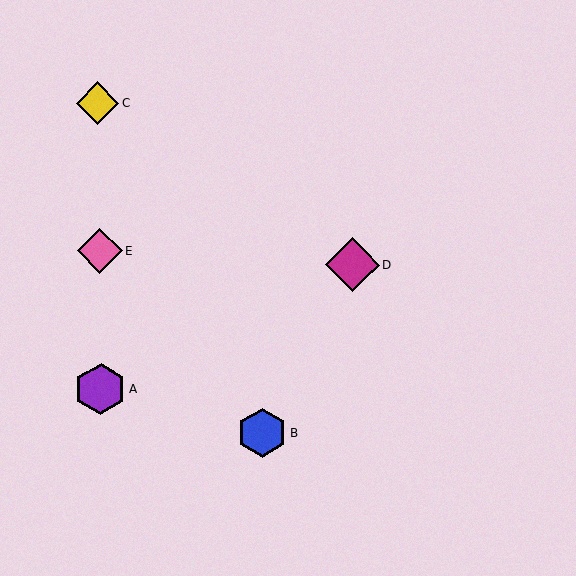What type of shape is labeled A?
Shape A is a purple hexagon.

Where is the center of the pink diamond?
The center of the pink diamond is at (100, 251).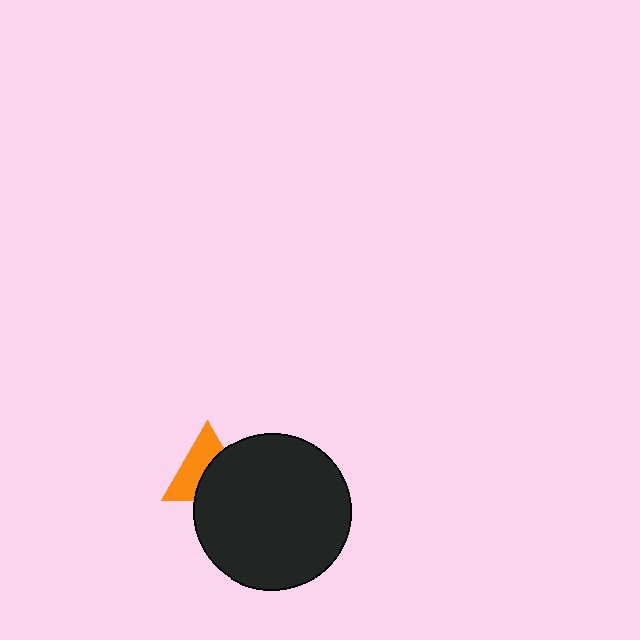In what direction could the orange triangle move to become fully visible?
The orange triangle could move toward the upper-left. That would shift it out from behind the black circle entirely.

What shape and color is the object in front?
The object in front is a black circle.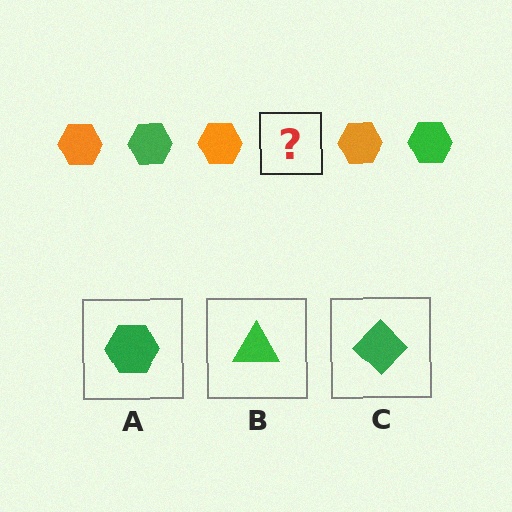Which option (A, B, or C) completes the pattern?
A.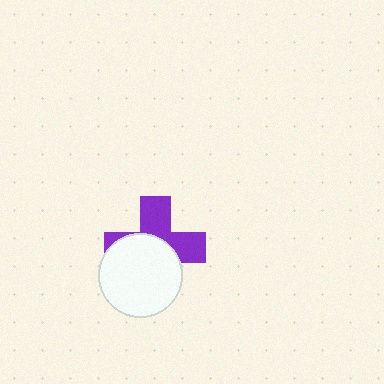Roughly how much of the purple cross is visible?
About half of it is visible (roughly 47%).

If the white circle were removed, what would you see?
You would see the complete purple cross.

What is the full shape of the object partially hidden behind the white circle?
The partially hidden object is a purple cross.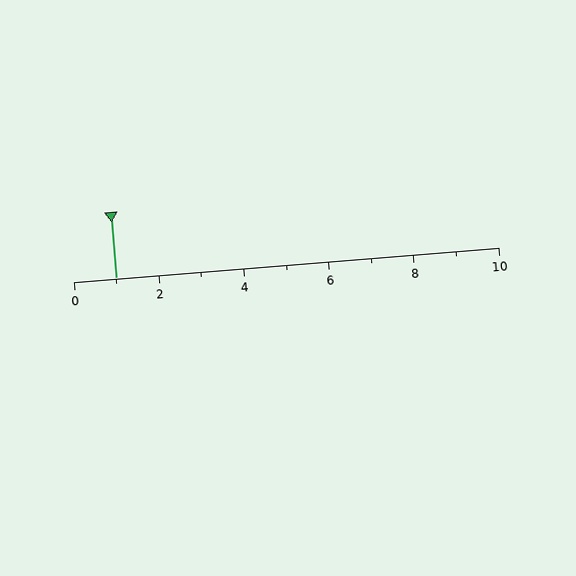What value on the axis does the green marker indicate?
The marker indicates approximately 1.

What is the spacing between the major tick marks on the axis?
The major ticks are spaced 2 apart.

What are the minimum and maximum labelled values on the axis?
The axis runs from 0 to 10.